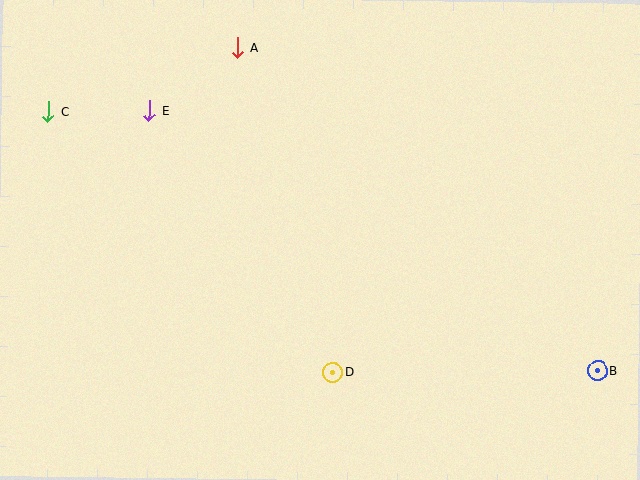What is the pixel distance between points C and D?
The distance between C and D is 386 pixels.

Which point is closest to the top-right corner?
Point B is closest to the top-right corner.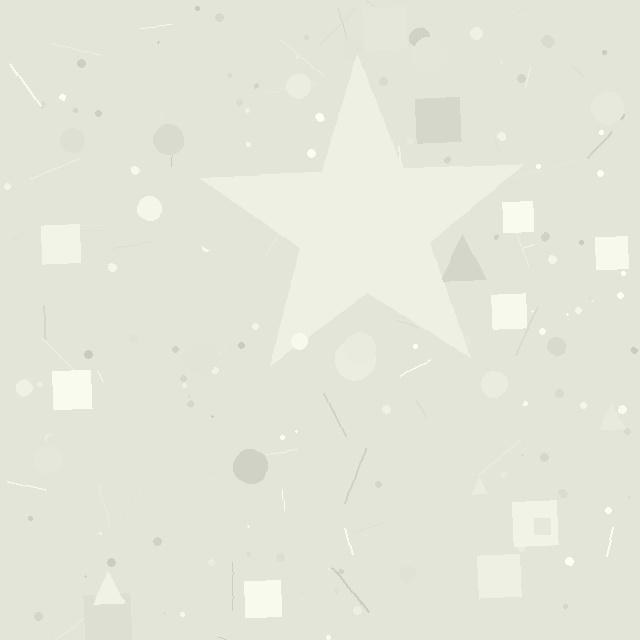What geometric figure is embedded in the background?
A star is embedded in the background.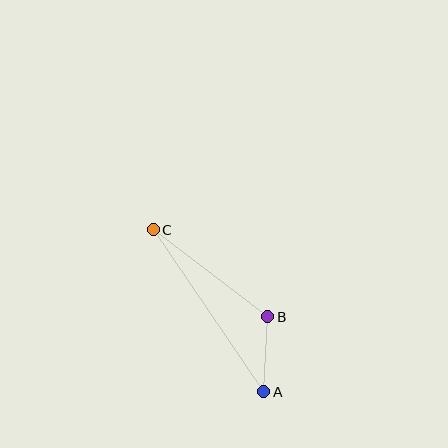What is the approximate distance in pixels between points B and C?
The distance between B and C is approximately 144 pixels.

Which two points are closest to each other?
Points A and B are closest to each other.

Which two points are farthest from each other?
Points A and C are farthest from each other.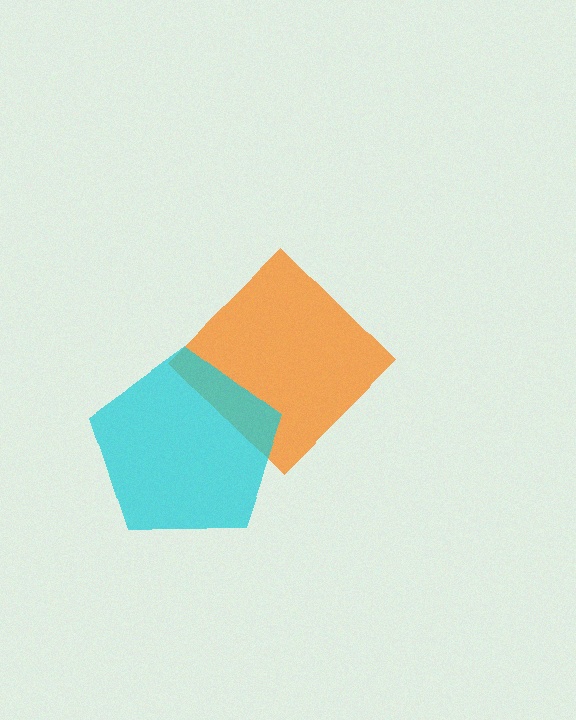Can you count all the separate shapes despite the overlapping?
Yes, there are 2 separate shapes.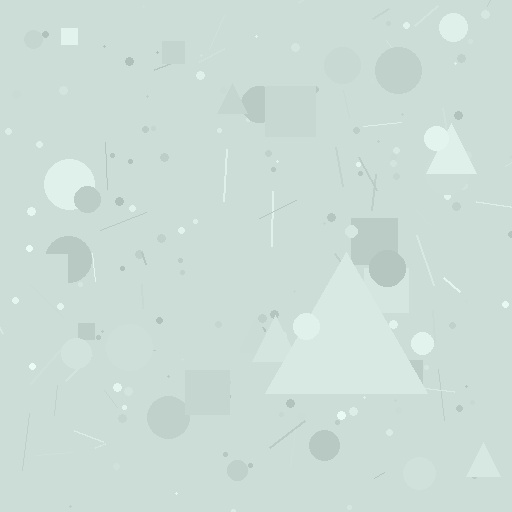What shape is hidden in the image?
A triangle is hidden in the image.